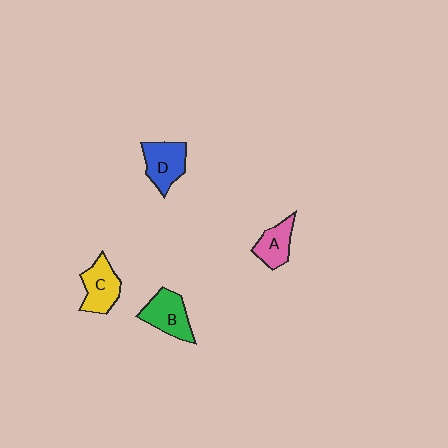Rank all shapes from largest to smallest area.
From largest to smallest: B (green), D (blue), C (yellow), A (pink).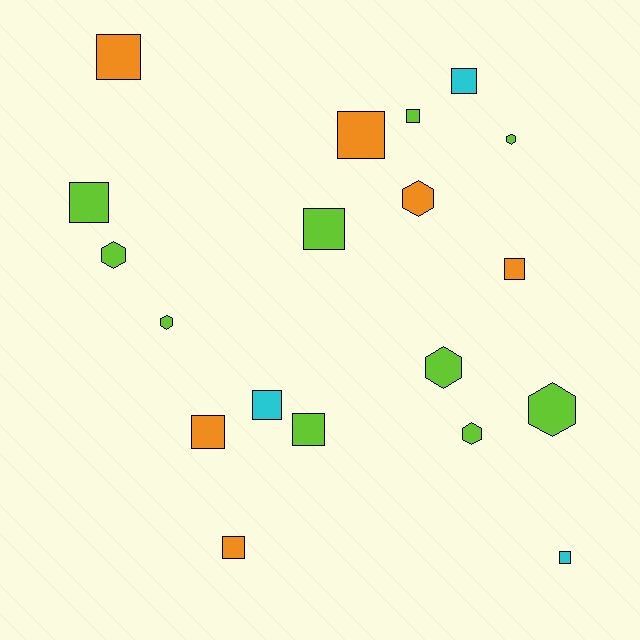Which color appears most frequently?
Lime, with 10 objects.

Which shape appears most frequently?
Square, with 12 objects.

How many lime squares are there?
There are 4 lime squares.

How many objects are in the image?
There are 19 objects.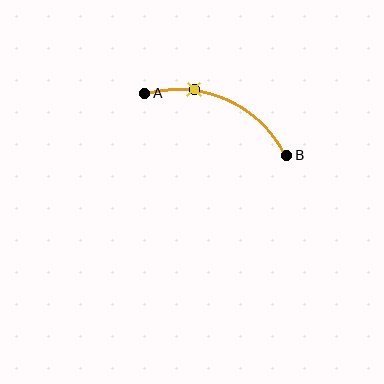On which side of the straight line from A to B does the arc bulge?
The arc bulges above the straight line connecting A and B.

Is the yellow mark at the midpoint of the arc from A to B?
No. The yellow mark lies on the arc but is closer to endpoint A. The arc midpoint would be at the point on the curve equidistant along the arc from both A and B.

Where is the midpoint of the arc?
The arc midpoint is the point on the curve farthest from the straight line joining A and B. It sits above that line.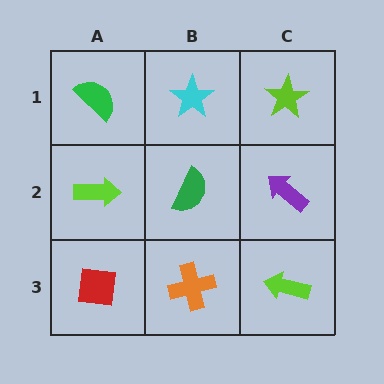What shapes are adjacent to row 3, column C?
A purple arrow (row 2, column C), an orange cross (row 3, column B).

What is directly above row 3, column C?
A purple arrow.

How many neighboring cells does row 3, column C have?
2.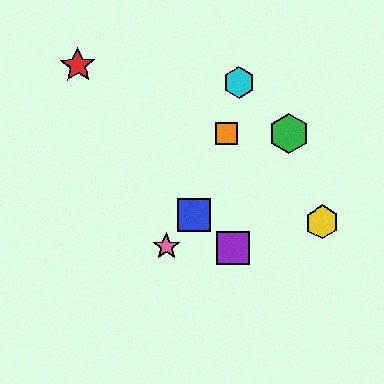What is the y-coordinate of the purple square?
The purple square is at y≈248.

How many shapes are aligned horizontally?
2 shapes (the green hexagon, the orange square) are aligned horizontally.